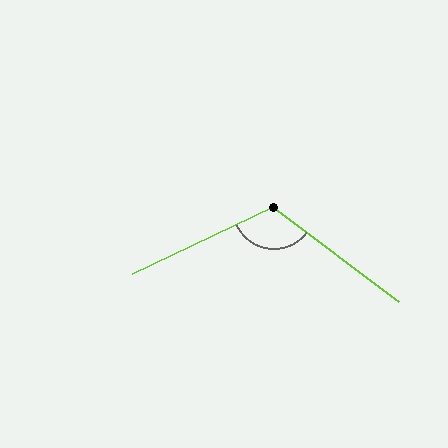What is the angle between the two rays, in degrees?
Approximately 118 degrees.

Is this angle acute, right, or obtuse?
It is obtuse.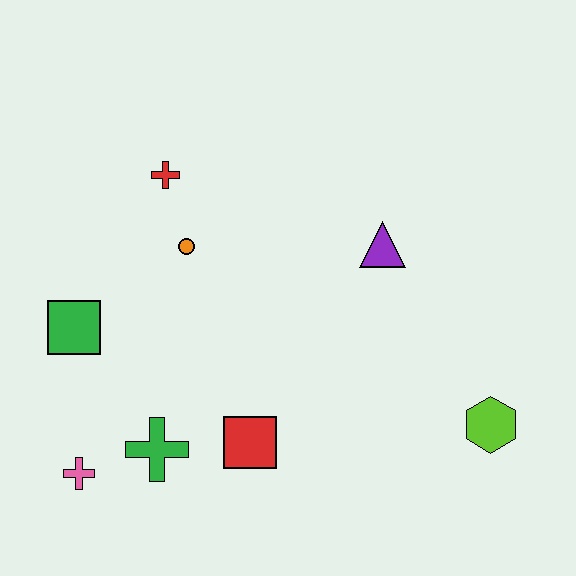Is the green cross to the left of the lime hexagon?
Yes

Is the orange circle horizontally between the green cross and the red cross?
No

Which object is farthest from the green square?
The lime hexagon is farthest from the green square.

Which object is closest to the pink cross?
The green cross is closest to the pink cross.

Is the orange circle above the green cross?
Yes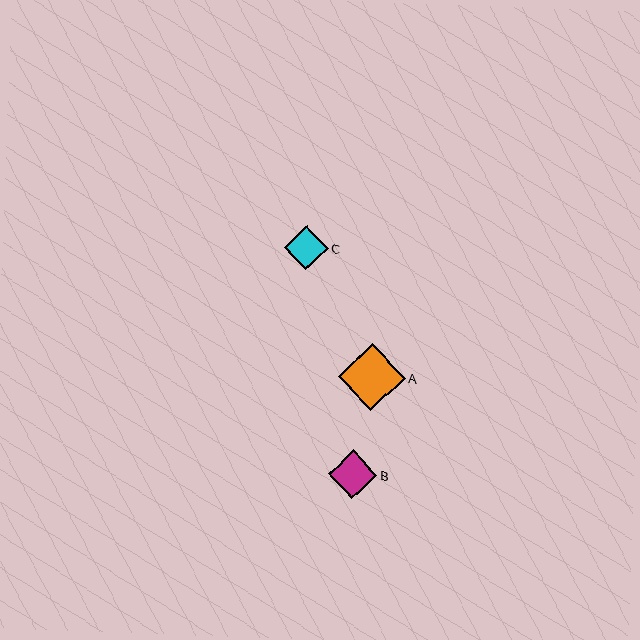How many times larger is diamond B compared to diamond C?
Diamond B is approximately 1.1 times the size of diamond C.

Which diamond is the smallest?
Diamond C is the smallest with a size of approximately 44 pixels.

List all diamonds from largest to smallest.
From largest to smallest: A, B, C.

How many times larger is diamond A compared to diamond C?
Diamond A is approximately 1.5 times the size of diamond C.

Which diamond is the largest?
Diamond A is the largest with a size of approximately 67 pixels.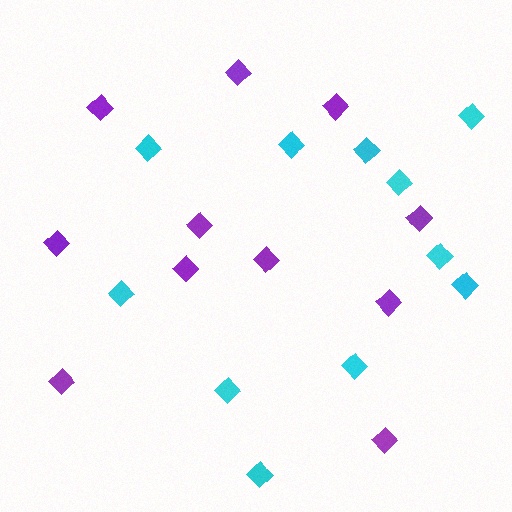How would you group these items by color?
There are 2 groups: one group of cyan diamonds (11) and one group of purple diamonds (11).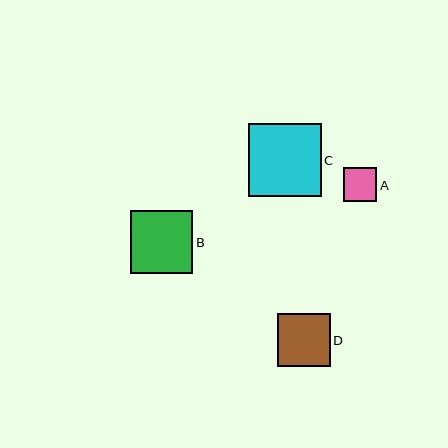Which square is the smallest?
Square A is the smallest with a size of approximately 33 pixels.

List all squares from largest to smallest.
From largest to smallest: C, B, D, A.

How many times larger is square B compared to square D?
Square B is approximately 1.2 times the size of square D.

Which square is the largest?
Square C is the largest with a size of approximately 73 pixels.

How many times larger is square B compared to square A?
Square B is approximately 1.9 times the size of square A.